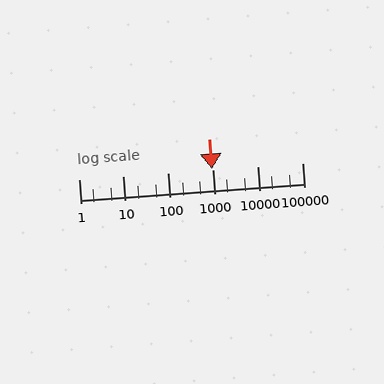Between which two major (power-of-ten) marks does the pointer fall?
The pointer is between 100 and 1000.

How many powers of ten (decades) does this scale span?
The scale spans 5 decades, from 1 to 100000.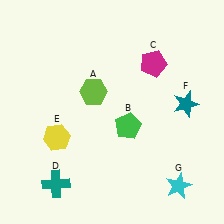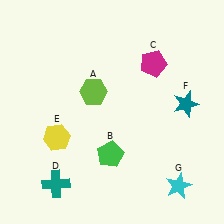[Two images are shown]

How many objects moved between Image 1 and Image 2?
1 object moved between the two images.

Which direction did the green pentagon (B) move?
The green pentagon (B) moved down.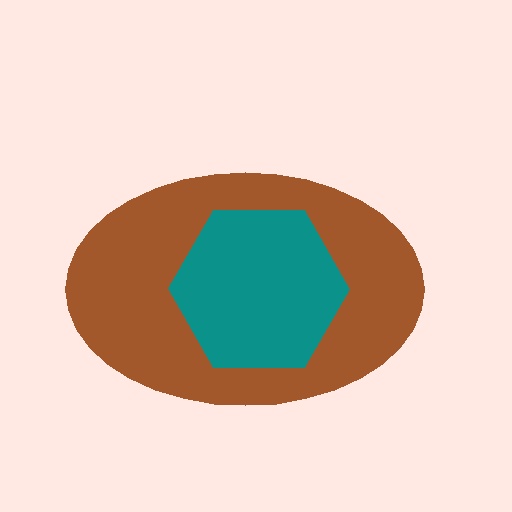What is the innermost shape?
The teal hexagon.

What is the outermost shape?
The brown ellipse.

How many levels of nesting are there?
2.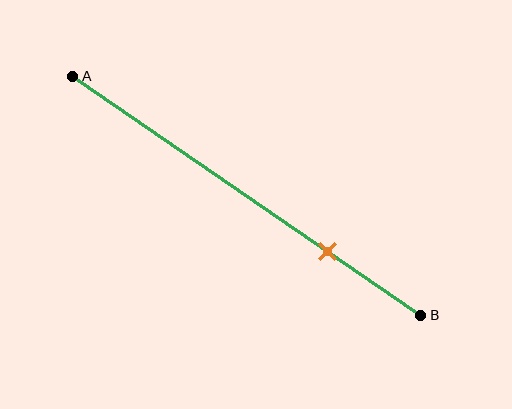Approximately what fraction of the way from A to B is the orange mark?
The orange mark is approximately 75% of the way from A to B.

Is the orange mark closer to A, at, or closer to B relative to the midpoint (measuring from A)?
The orange mark is closer to point B than the midpoint of segment AB.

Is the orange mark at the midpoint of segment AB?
No, the mark is at about 75% from A, not at the 50% midpoint.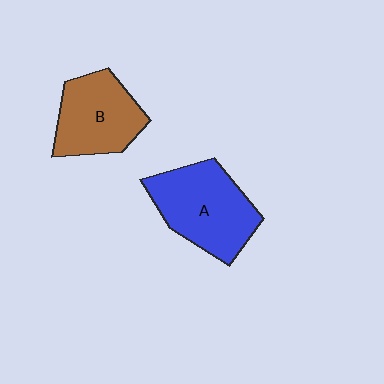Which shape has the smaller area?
Shape B (brown).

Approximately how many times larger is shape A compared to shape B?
Approximately 1.2 times.